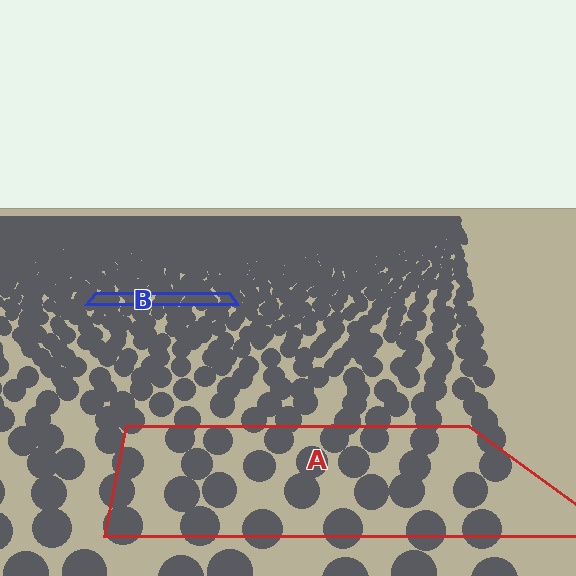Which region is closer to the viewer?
Region A is closer. The texture elements there are larger and more spread out.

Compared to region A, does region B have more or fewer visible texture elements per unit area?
Region B has more texture elements per unit area — they are packed more densely because it is farther away.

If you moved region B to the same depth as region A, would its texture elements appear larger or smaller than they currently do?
They would appear larger. At a closer depth, the same texture elements are projected at a bigger on-screen size.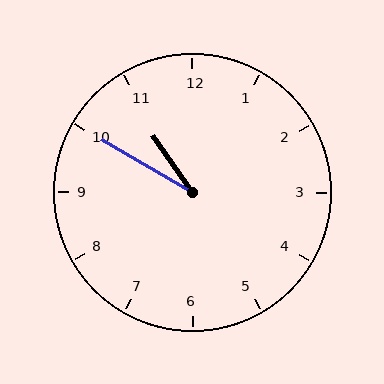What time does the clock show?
10:50.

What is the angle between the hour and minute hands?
Approximately 25 degrees.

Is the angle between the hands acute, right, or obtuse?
It is acute.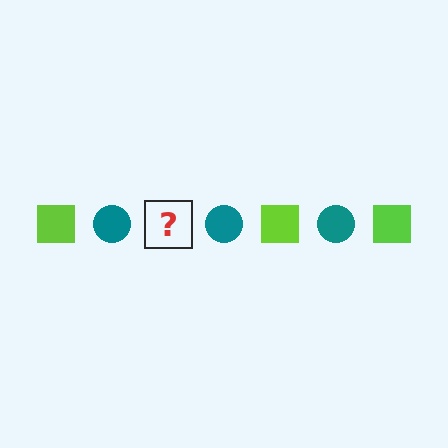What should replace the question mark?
The question mark should be replaced with a lime square.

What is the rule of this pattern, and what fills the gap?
The rule is that the pattern alternates between lime square and teal circle. The gap should be filled with a lime square.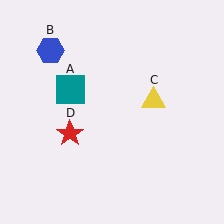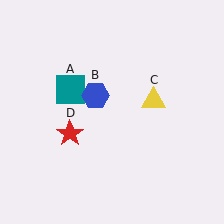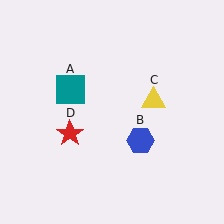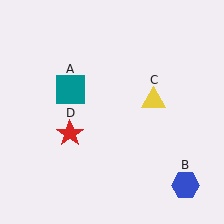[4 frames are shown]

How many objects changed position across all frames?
1 object changed position: blue hexagon (object B).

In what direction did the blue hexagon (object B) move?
The blue hexagon (object B) moved down and to the right.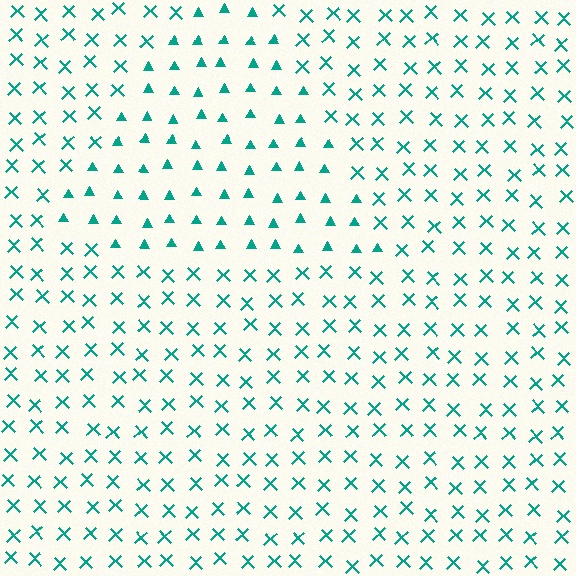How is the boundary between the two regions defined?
The boundary is defined by a change in element shape: triangles inside vs. X marks outside. All elements share the same color and spacing.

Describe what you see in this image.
The image is filled with small teal elements arranged in a uniform grid. A triangle-shaped region contains triangles, while the surrounding area contains X marks. The boundary is defined purely by the change in element shape.